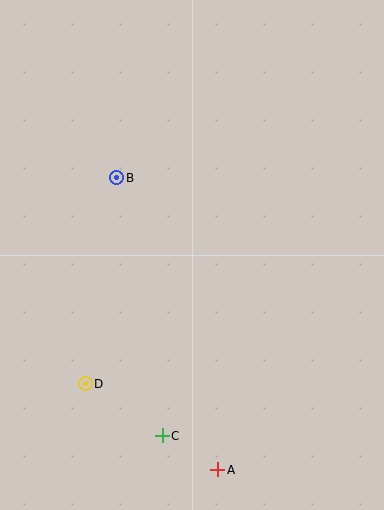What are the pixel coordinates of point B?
Point B is at (117, 178).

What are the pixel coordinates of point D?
Point D is at (85, 384).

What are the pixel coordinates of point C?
Point C is at (162, 436).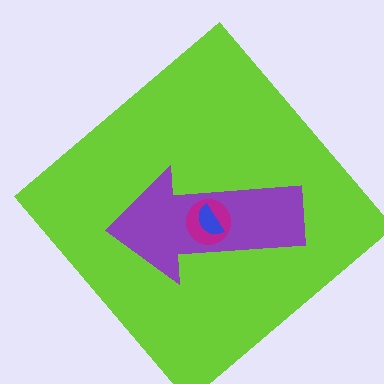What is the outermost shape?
The lime diamond.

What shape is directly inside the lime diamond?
The purple arrow.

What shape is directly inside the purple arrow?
The magenta circle.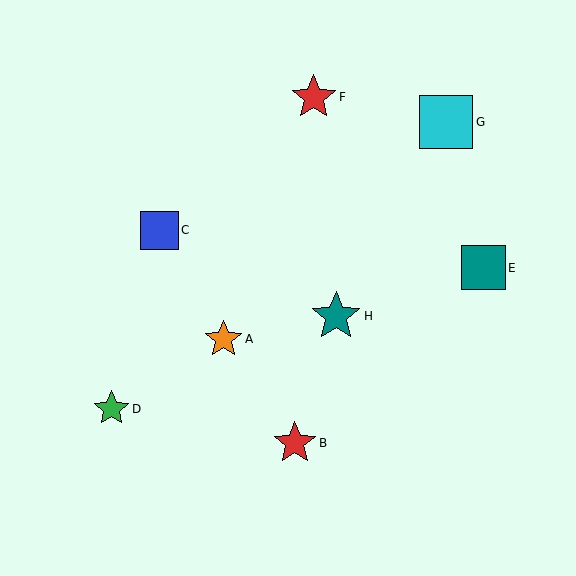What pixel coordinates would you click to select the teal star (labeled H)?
Click at (336, 316) to select the teal star H.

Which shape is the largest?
The cyan square (labeled G) is the largest.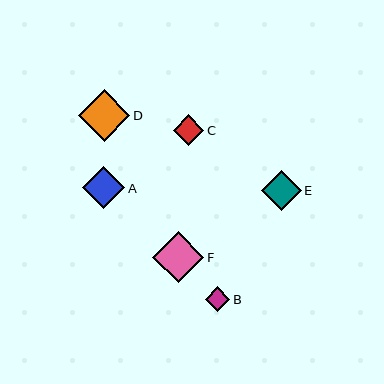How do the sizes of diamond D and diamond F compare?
Diamond D and diamond F are approximately the same size.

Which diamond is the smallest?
Diamond B is the smallest with a size of approximately 24 pixels.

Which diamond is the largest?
Diamond D is the largest with a size of approximately 52 pixels.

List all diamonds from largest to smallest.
From largest to smallest: D, F, A, E, C, B.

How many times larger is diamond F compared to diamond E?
Diamond F is approximately 1.3 times the size of diamond E.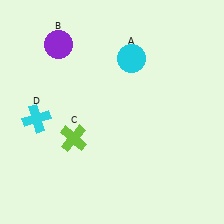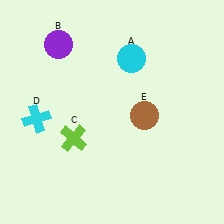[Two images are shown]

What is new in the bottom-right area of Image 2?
A brown circle (E) was added in the bottom-right area of Image 2.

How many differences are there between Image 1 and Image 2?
There is 1 difference between the two images.